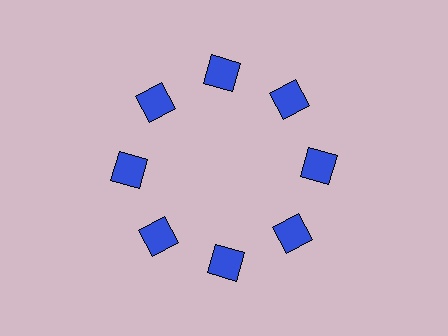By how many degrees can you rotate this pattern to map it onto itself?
The pattern maps onto itself every 45 degrees of rotation.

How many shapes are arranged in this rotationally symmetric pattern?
There are 8 shapes, arranged in 8 groups of 1.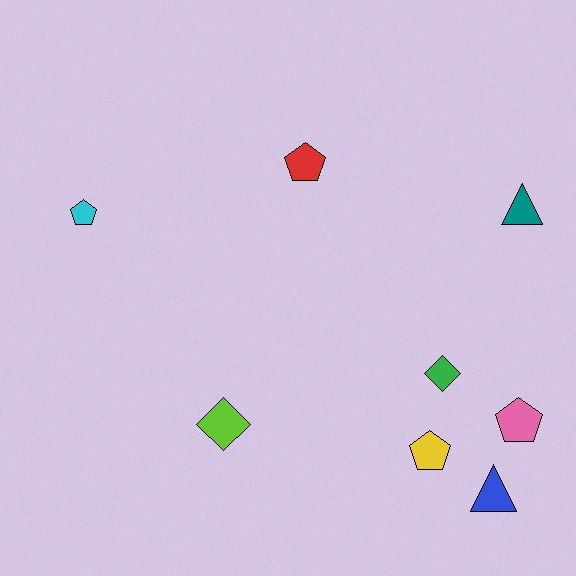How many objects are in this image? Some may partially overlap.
There are 8 objects.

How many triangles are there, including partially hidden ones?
There are 2 triangles.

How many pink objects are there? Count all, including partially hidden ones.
There is 1 pink object.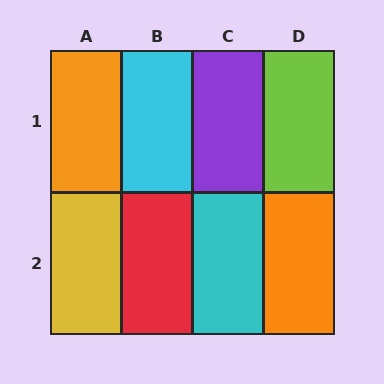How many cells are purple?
1 cell is purple.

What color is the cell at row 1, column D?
Lime.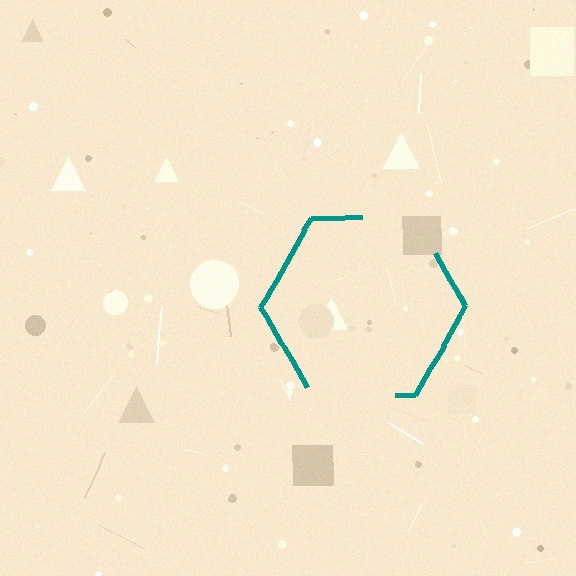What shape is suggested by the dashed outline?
The dashed outline suggests a hexagon.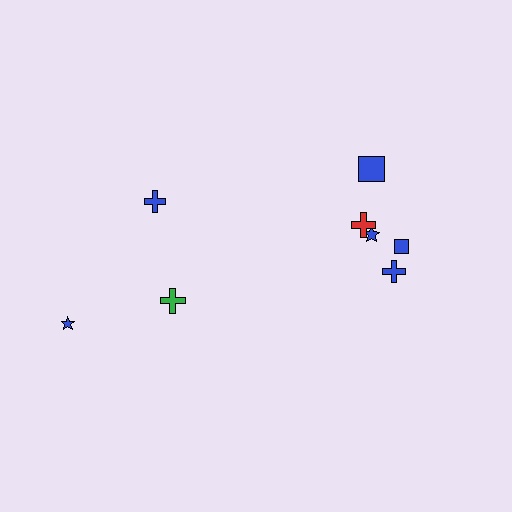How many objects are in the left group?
There are 3 objects.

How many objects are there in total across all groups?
There are 8 objects.